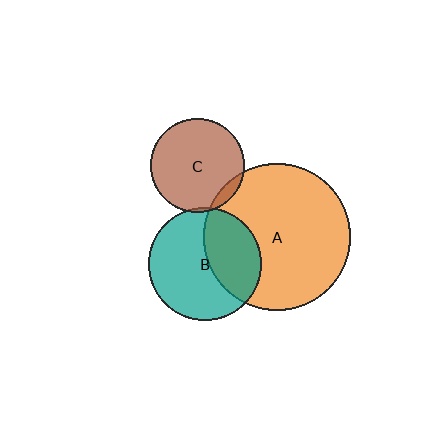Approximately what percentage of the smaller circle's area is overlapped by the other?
Approximately 5%.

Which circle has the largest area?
Circle A (orange).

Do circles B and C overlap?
Yes.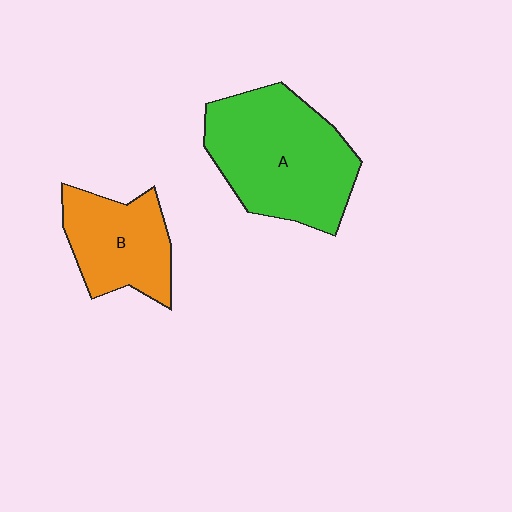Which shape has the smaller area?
Shape B (orange).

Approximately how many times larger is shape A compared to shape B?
Approximately 1.6 times.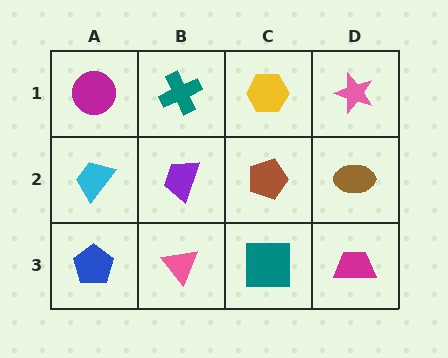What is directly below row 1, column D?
A brown ellipse.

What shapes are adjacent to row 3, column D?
A brown ellipse (row 2, column D), a teal square (row 3, column C).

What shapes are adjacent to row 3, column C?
A brown pentagon (row 2, column C), a pink triangle (row 3, column B), a magenta trapezoid (row 3, column D).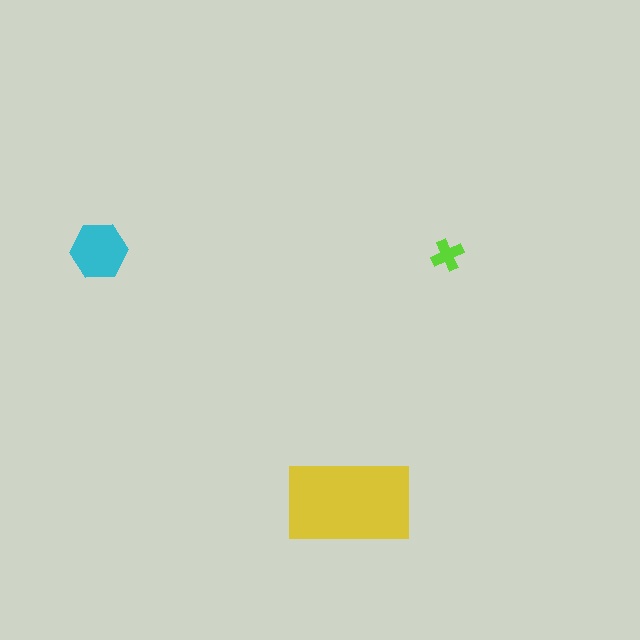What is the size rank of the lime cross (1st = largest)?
3rd.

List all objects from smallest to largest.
The lime cross, the cyan hexagon, the yellow rectangle.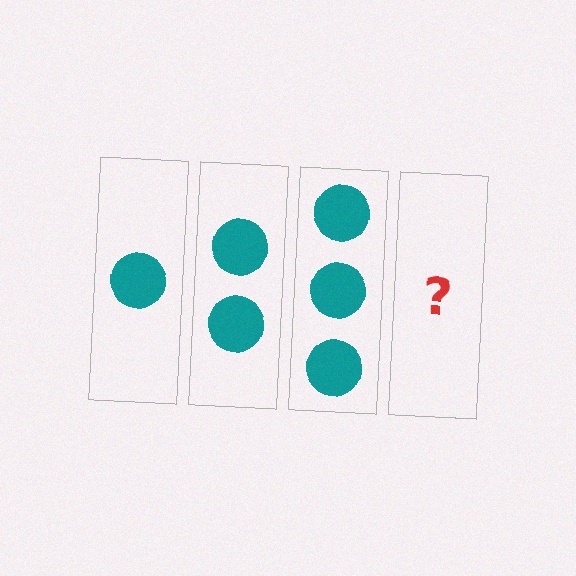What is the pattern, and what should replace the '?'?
The pattern is that each step adds one more circle. The '?' should be 4 circles.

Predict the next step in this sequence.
The next step is 4 circles.